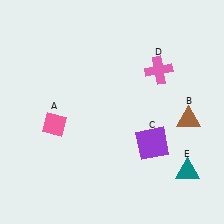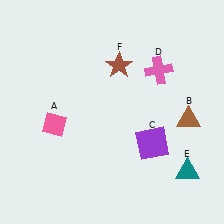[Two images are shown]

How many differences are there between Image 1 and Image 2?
There is 1 difference between the two images.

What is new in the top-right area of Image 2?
A brown star (F) was added in the top-right area of Image 2.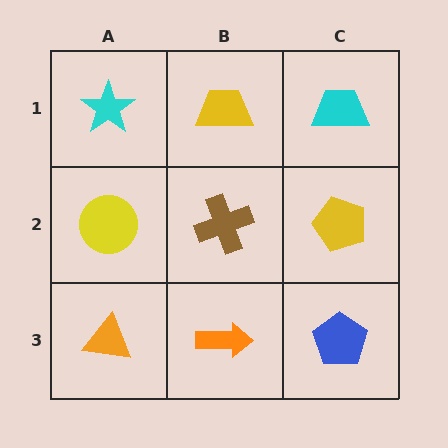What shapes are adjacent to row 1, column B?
A brown cross (row 2, column B), a cyan star (row 1, column A), a cyan trapezoid (row 1, column C).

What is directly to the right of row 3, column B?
A blue pentagon.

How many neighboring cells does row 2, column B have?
4.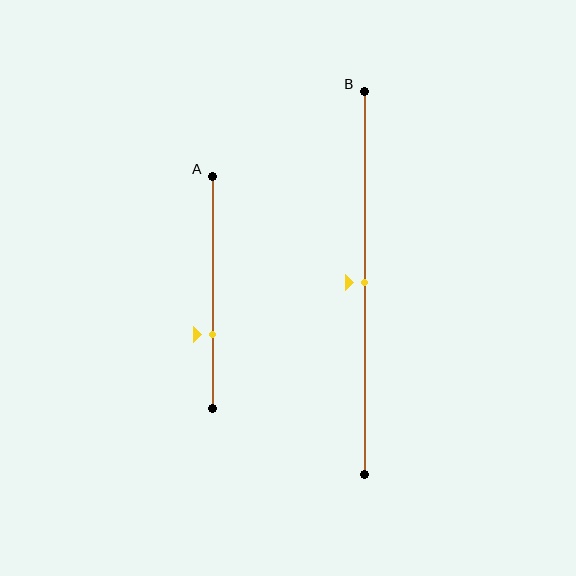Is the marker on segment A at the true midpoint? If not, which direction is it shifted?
No, the marker on segment A is shifted downward by about 18% of the segment length.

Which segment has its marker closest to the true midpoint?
Segment B has its marker closest to the true midpoint.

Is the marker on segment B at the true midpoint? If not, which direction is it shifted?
Yes, the marker on segment B is at the true midpoint.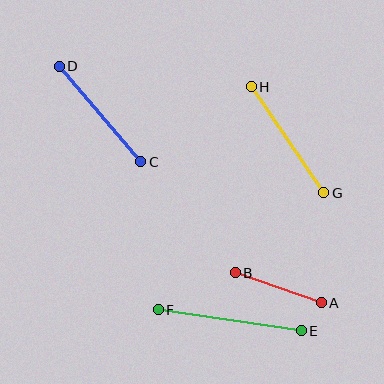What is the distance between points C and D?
The distance is approximately 126 pixels.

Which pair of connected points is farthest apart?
Points E and F are farthest apart.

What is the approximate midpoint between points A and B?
The midpoint is at approximately (278, 288) pixels.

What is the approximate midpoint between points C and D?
The midpoint is at approximately (100, 114) pixels.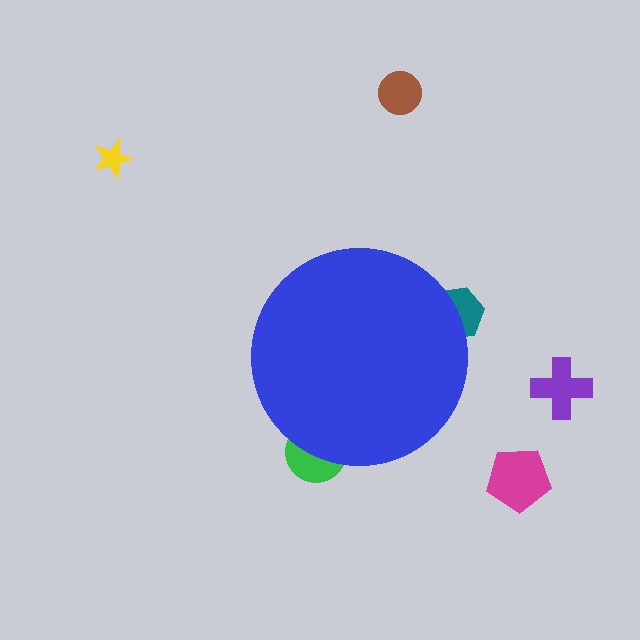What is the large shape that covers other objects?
A blue circle.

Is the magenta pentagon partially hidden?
No, the magenta pentagon is fully visible.